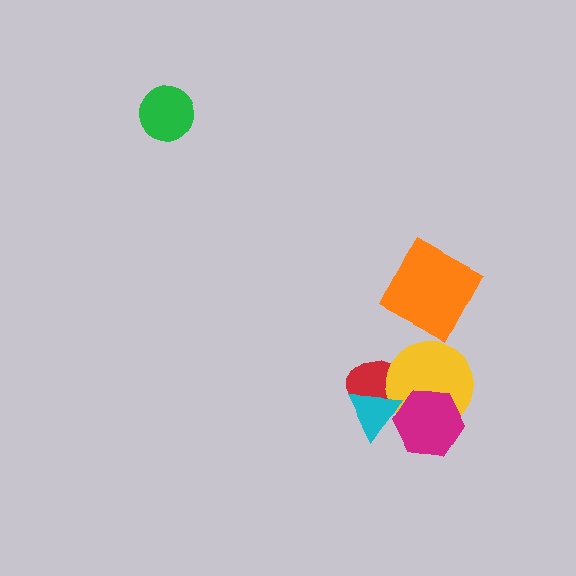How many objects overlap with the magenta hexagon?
3 objects overlap with the magenta hexagon.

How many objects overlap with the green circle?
0 objects overlap with the green circle.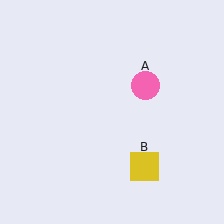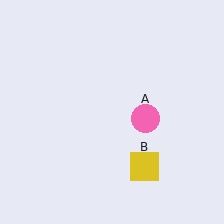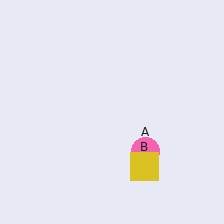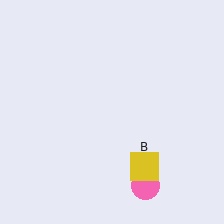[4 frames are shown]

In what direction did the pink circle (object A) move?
The pink circle (object A) moved down.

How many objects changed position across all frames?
1 object changed position: pink circle (object A).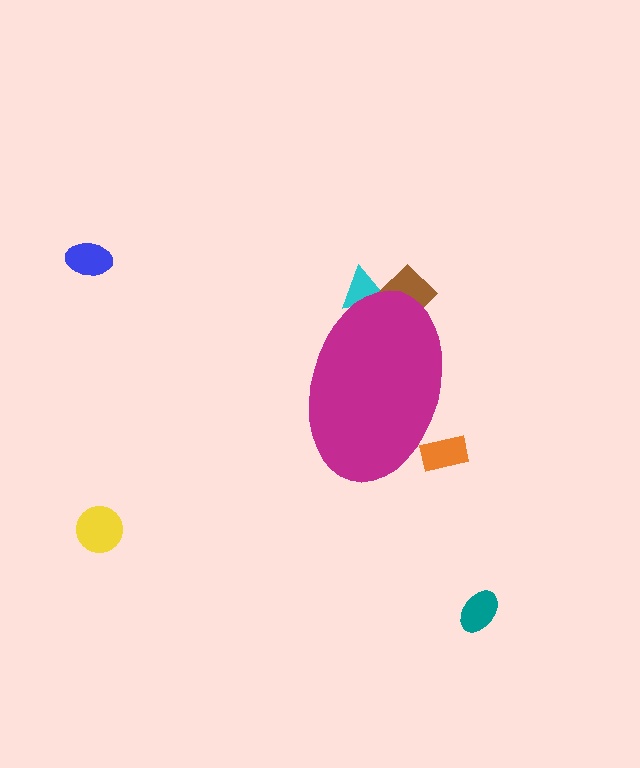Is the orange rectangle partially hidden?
Yes, the orange rectangle is partially hidden behind the magenta ellipse.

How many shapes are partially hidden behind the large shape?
3 shapes are partially hidden.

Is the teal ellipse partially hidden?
No, the teal ellipse is fully visible.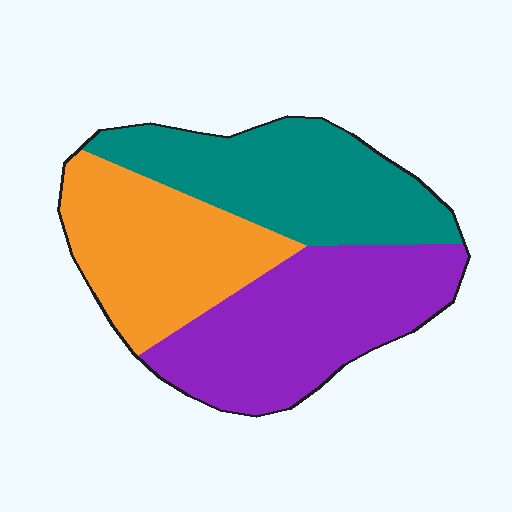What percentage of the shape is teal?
Teal takes up about one third (1/3) of the shape.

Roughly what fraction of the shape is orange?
Orange covers 30% of the shape.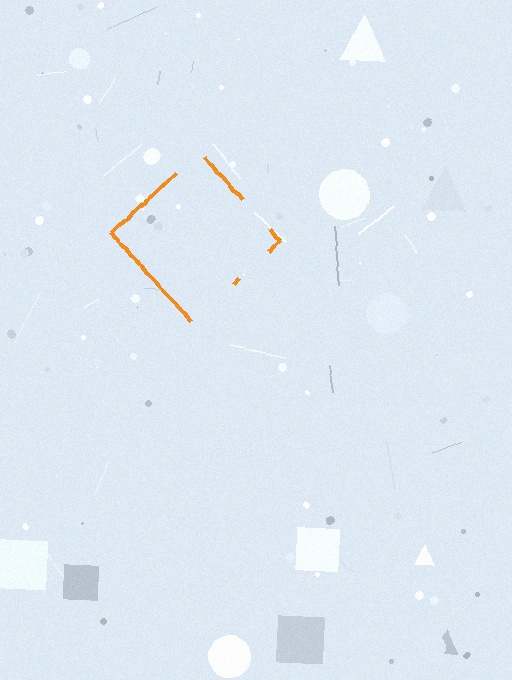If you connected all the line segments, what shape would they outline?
They would outline a diamond.